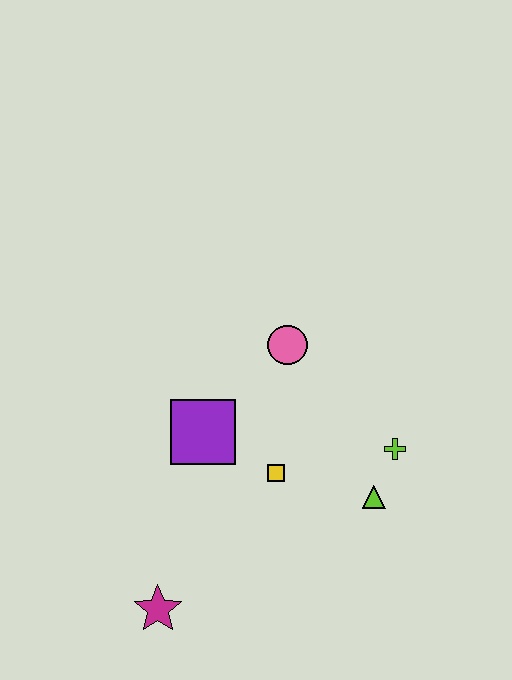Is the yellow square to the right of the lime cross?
No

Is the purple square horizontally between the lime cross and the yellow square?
No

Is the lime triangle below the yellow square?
Yes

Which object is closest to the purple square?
The yellow square is closest to the purple square.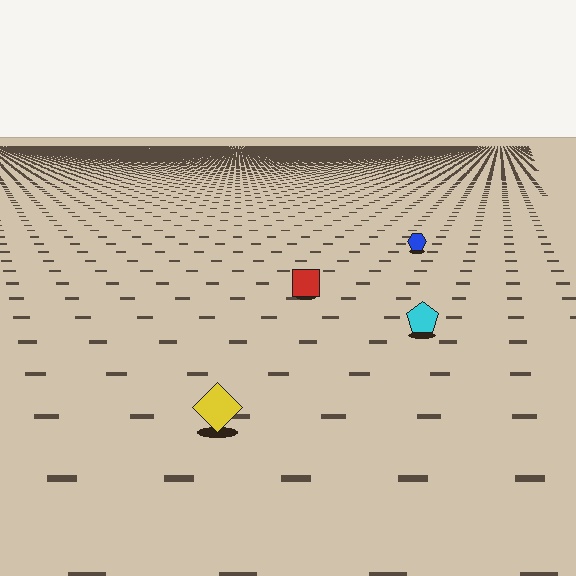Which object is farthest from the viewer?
The blue hexagon is farthest from the viewer. It appears smaller and the ground texture around it is denser.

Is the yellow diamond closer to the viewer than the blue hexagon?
Yes. The yellow diamond is closer — you can tell from the texture gradient: the ground texture is coarser near it.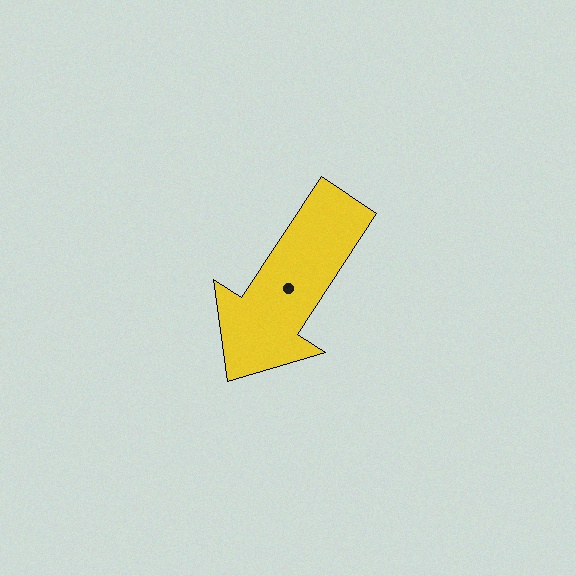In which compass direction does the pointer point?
Southwest.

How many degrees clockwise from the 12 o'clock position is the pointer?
Approximately 213 degrees.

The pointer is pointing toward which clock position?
Roughly 7 o'clock.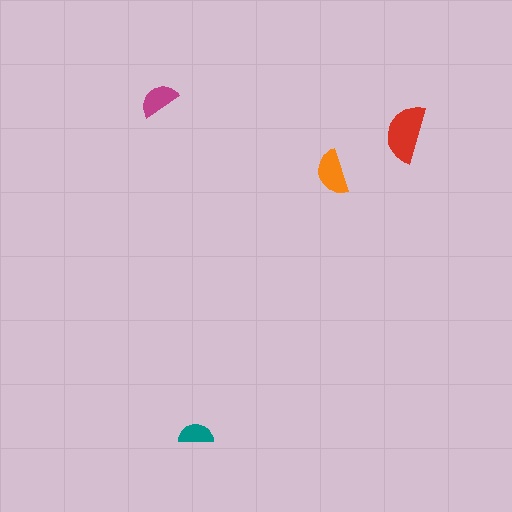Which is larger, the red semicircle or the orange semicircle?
The red one.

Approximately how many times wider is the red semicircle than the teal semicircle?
About 1.5 times wider.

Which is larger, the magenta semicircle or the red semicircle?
The red one.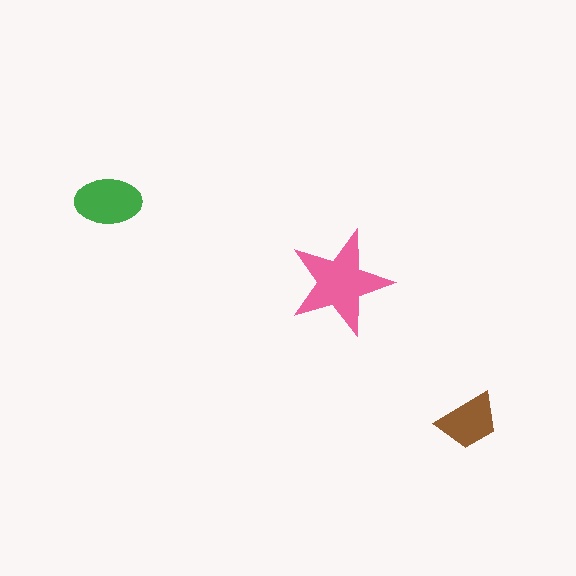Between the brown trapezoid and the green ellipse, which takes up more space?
The green ellipse.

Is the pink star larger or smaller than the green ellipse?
Larger.